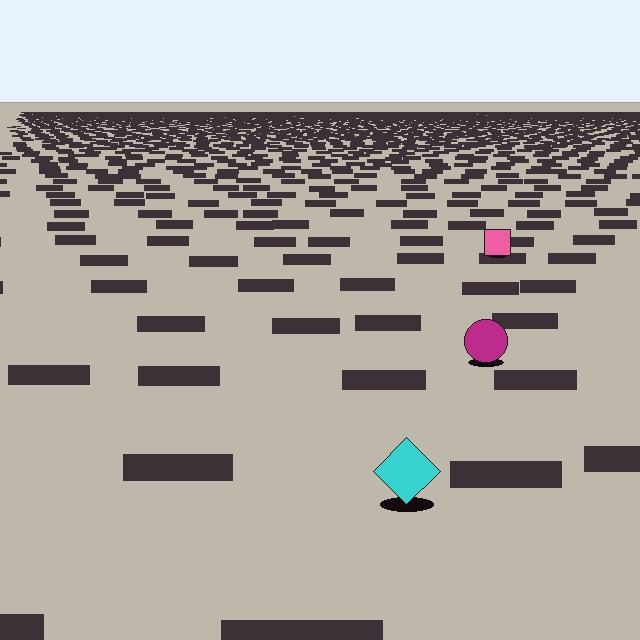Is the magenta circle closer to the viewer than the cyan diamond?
No. The cyan diamond is closer — you can tell from the texture gradient: the ground texture is coarser near it.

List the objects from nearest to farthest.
From nearest to farthest: the cyan diamond, the magenta circle, the pink square.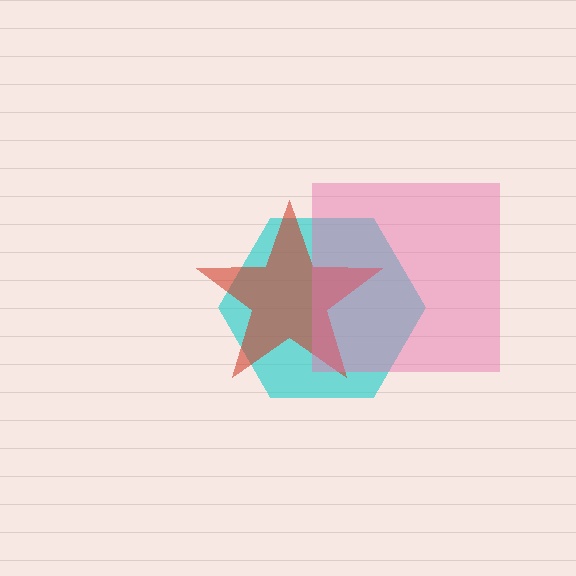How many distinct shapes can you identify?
There are 3 distinct shapes: a cyan hexagon, a red star, a pink square.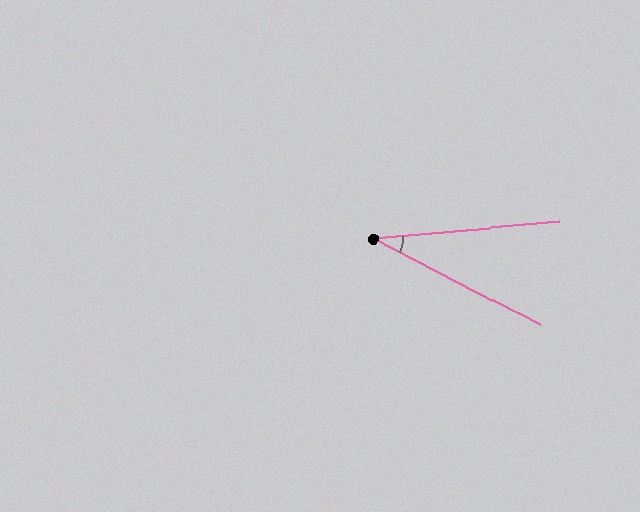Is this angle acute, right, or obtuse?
It is acute.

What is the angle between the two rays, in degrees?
Approximately 33 degrees.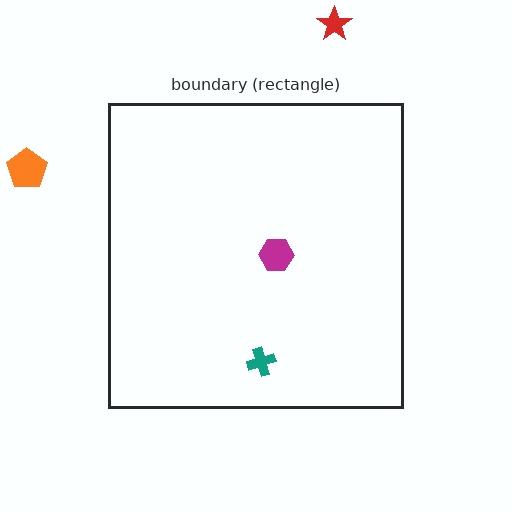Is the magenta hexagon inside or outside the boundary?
Inside.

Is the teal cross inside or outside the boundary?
Inside.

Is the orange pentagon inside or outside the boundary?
Outside.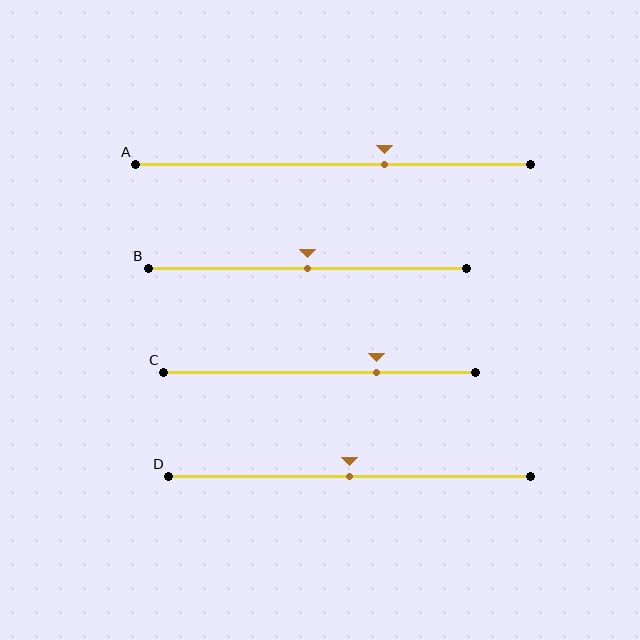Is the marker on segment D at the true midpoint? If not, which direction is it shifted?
Yes, the marker on segment D is at the true midpoint.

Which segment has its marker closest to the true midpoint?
Segment B has its marker closest to the true midpoint.